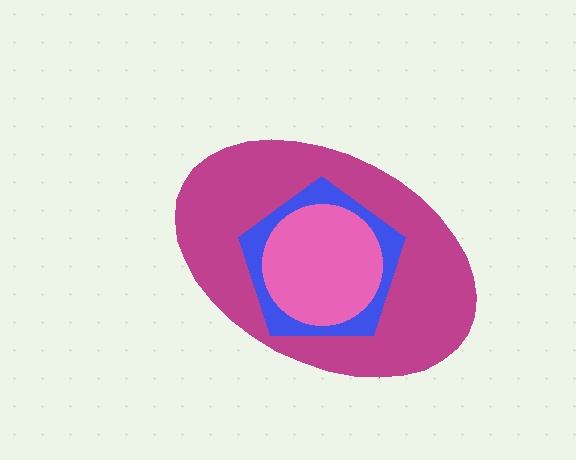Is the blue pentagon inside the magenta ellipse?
Yes.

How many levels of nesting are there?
3.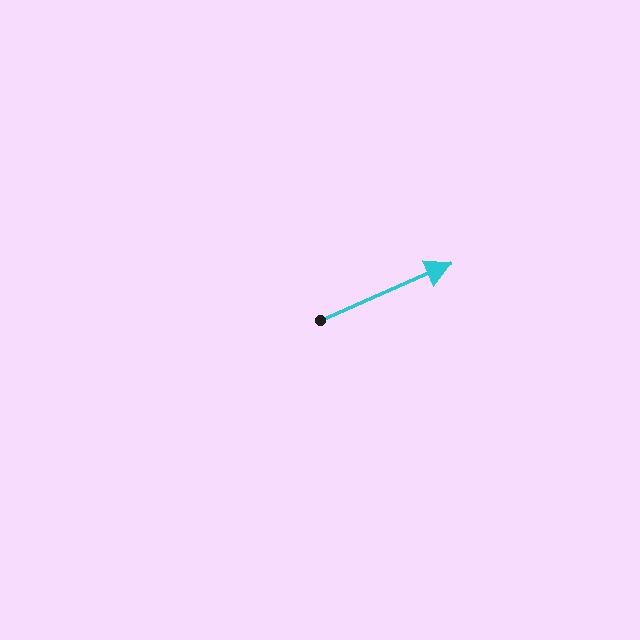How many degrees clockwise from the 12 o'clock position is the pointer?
Approximately 67 degrees.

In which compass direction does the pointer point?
Northeast.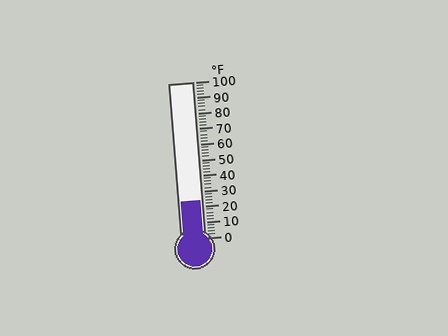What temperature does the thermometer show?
The thermometer shows approximately 24°F.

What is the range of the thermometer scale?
The thermometer scale ranges from 0°F to 100°F.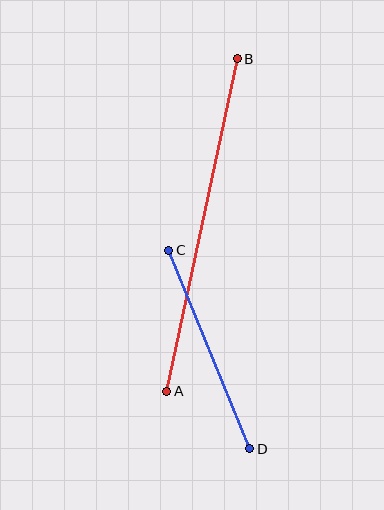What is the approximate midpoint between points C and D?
The midpoint is at approximately (209, 349) pixels.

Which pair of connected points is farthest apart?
Points A and B are farthest apart.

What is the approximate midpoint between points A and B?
The midpoint is at approximately (202, 225) pixels.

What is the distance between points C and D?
The distance is approximately 214 pixels.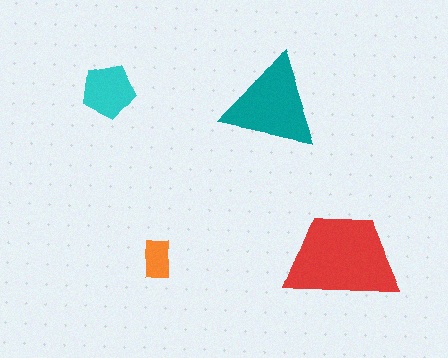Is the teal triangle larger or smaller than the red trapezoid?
Smaller.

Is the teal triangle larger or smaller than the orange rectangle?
Larger.